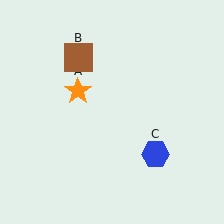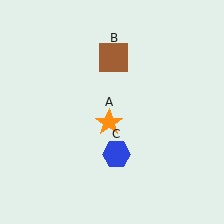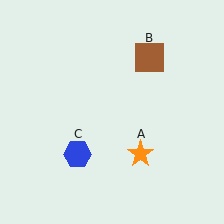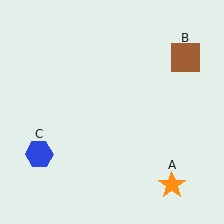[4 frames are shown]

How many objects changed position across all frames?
3 objects changed position: orange star (object A), brown square (object B), blue hexagon (object C).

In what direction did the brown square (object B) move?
The brown square (object B) moved right.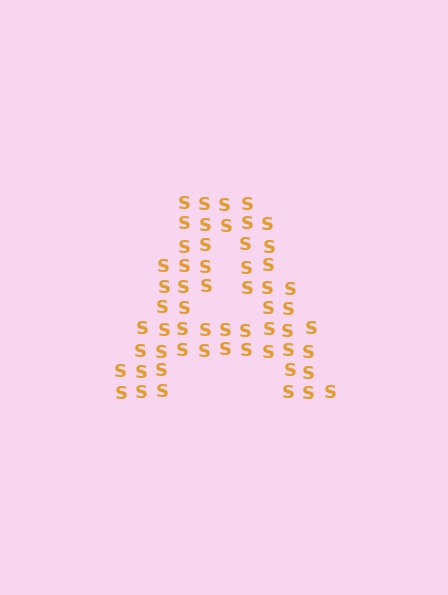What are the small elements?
The small elements are letter S's.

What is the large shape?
The large shape is the letter A.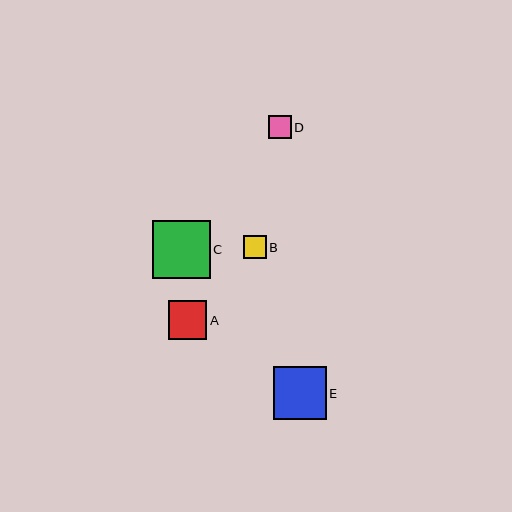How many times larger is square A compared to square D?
Square A is approximately 1.7 times the size of square D.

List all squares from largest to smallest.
From largest to smallest: C, E, A, B, D.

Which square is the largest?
Square C is the largest with a size of approximately 58 pixels.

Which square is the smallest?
Square D is the smallest with a size of approximately 23 pixels.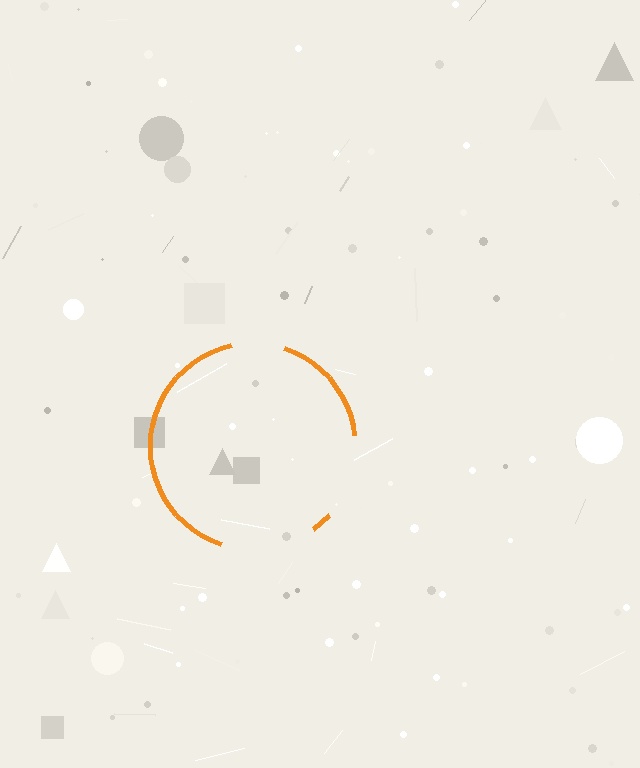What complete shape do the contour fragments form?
The contour fragments form a circle.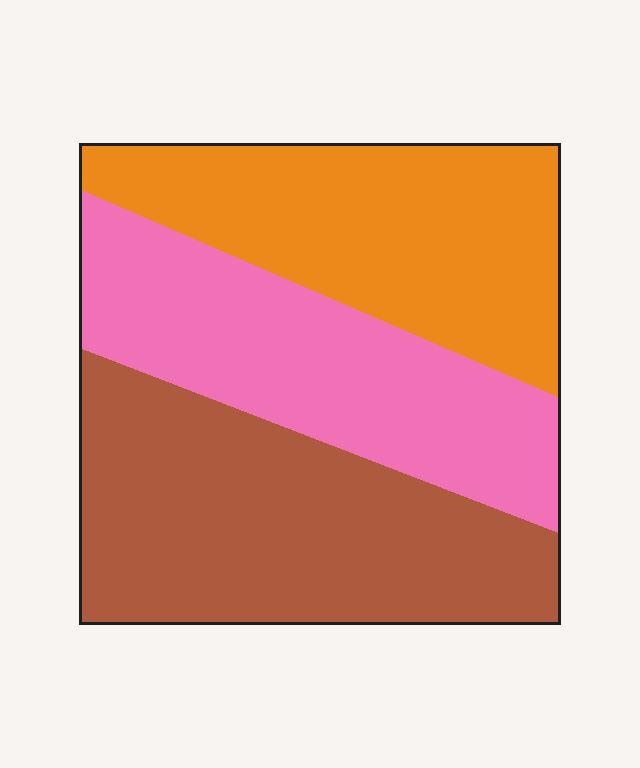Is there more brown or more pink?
Brown.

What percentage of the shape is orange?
Orange covers roughly 30% of the shape.